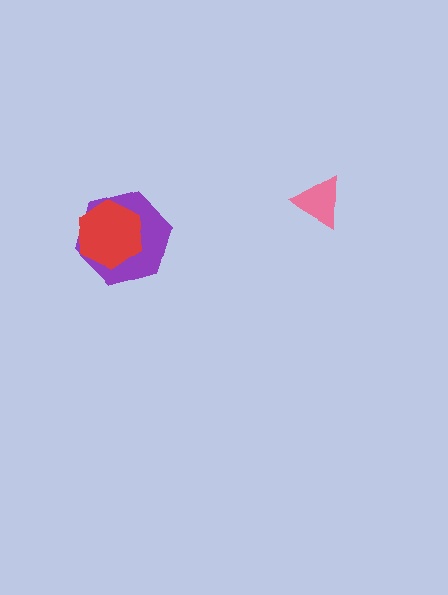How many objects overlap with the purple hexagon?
1 object overlaps with the purple hexagon.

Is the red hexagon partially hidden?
No, no other shape covers it.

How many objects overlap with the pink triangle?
0 objects overlap with the pink triangle.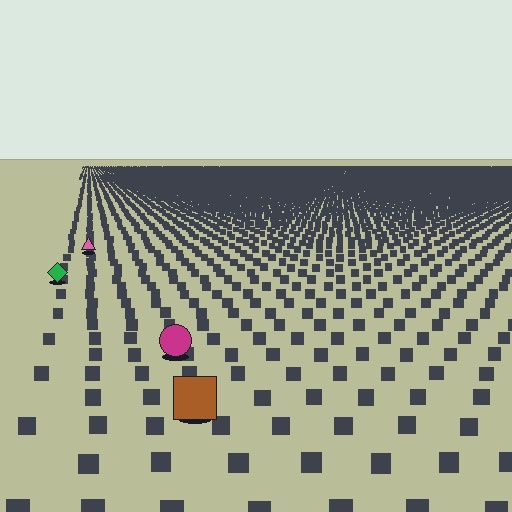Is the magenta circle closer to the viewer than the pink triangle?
Yes. The magenta circle is closer — you can tell from the texture gradient: the ground texture is coarser near it.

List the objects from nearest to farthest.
From nearest to farthest: the brown square, the magenta circle, the green diamond, the pink triangle.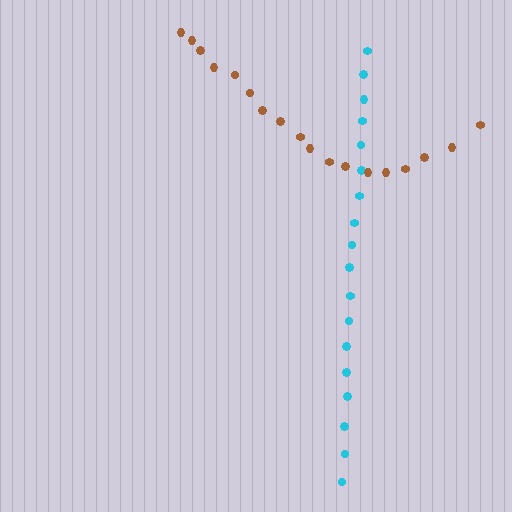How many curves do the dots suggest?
There are 2 distinct paths.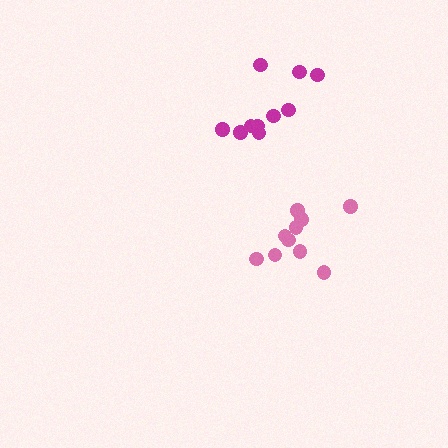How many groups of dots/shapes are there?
There are 2 groups.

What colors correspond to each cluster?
The clusters are colored: magenta, pink.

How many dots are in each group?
Group 1: 10 dots, Group 2: 10 dots (20 total).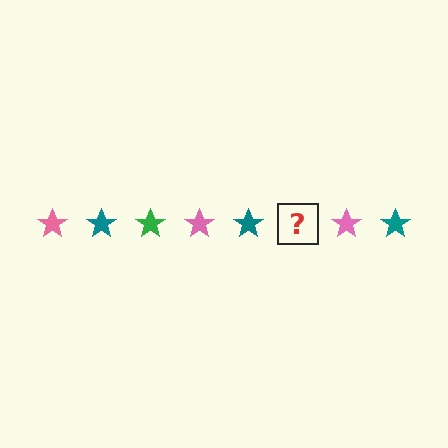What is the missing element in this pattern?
The missing element is a green star.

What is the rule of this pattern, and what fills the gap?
The rule is that the pattern cycles through pink, teal, green stars. The gap should be filled with a green star.